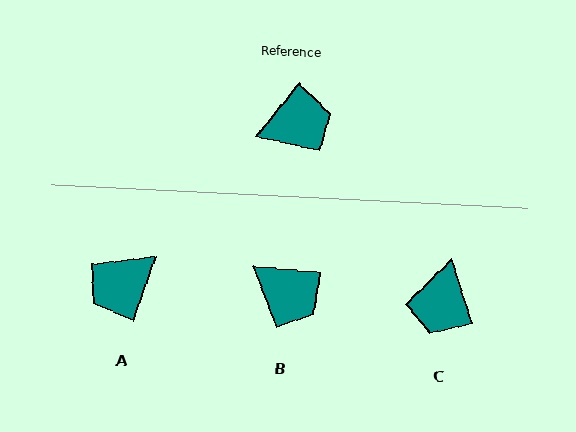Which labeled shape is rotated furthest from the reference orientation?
A, about 161 degrees away.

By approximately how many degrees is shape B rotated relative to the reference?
Approximately 56 degrees clockwise.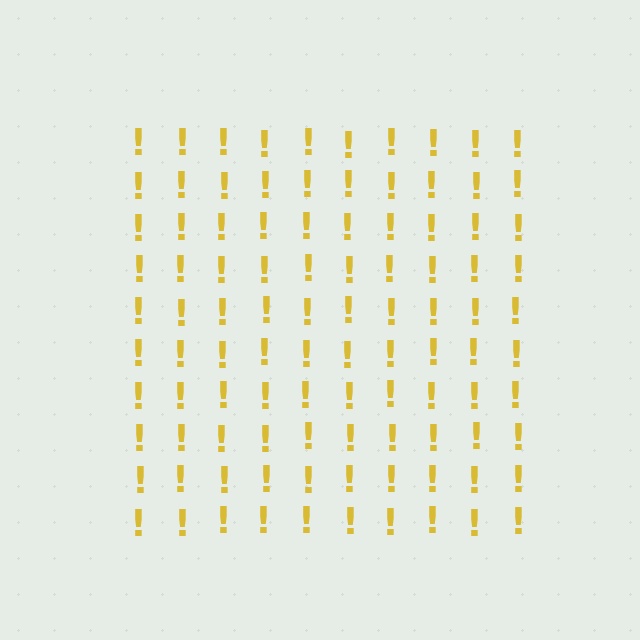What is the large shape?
The large shape is a square.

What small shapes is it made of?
It is made of small exclamation marks.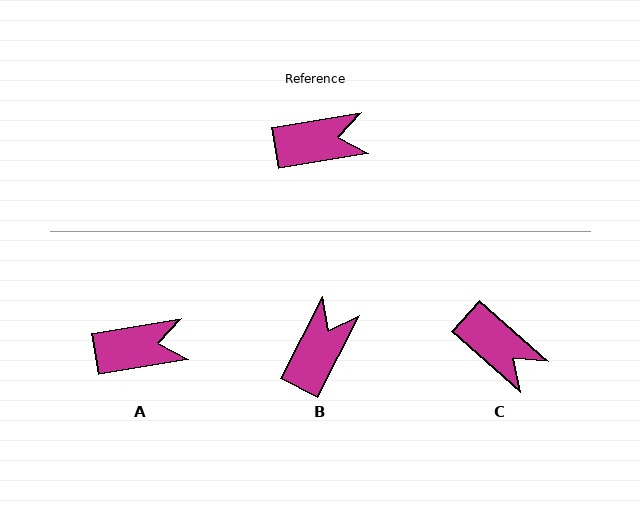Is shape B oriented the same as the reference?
No, it is off by about 53 degrees.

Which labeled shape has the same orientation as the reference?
A.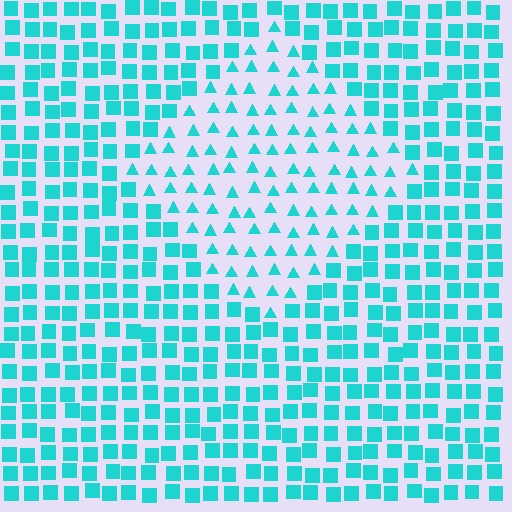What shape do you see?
I see a diamond.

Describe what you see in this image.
The image is filled with small cyan elements arranged in a uniform grid. A diamond-shaped region contains triangles, while the surrounding area contains squares. The boundary is defined purely by the change in element shape.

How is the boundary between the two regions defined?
The boundary is defined by a change in element shape: triangles inside vs. squares outside. All elements share the same color and spacing.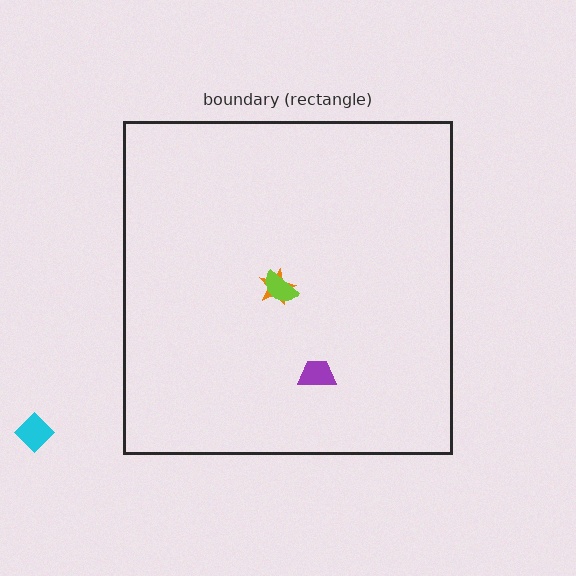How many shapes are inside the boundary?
3 inside, 1 outside.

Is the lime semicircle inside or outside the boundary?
Inside.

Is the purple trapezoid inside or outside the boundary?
Inside.